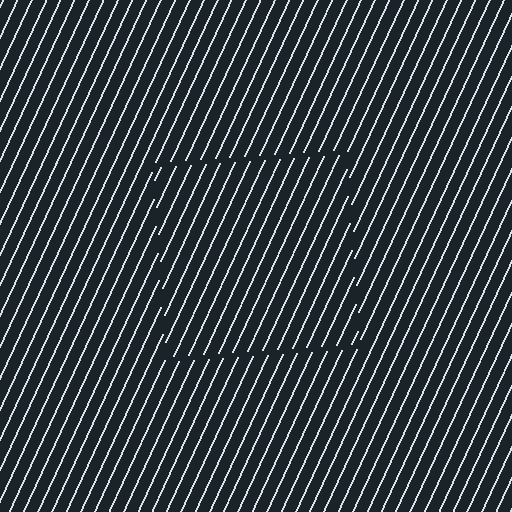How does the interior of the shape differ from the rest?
The interior of the shape contains the same grating, shifted by half a period — the contour is defined by the phase discontinuity where line-ends from the inner and outer gratings abut.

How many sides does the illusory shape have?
4 sides — the line-ends trace a square.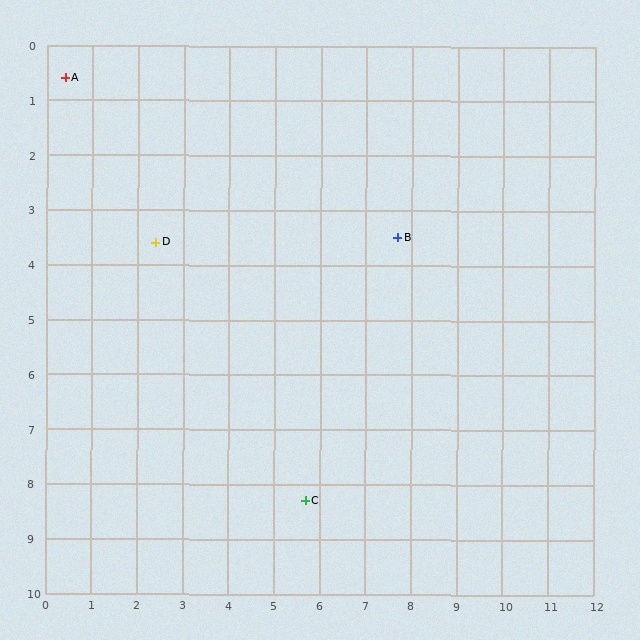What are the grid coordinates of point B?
Point B is at approximately (7.7, 3.5).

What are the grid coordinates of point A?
Point A is at approximately (0.4, 0.6).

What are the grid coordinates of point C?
Point C is at approximately (5.7, 8.3).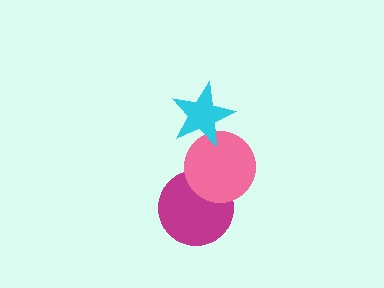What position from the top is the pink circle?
The pink circle is 2nd from the top.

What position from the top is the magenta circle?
The magenta circle is 3rd from the top.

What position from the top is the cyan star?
The cyan star is 1st from the top.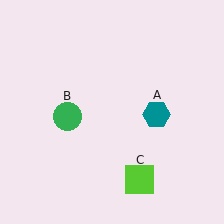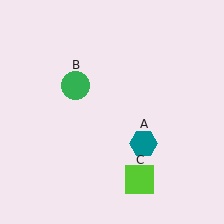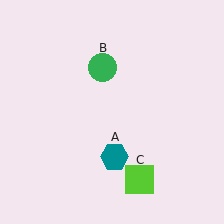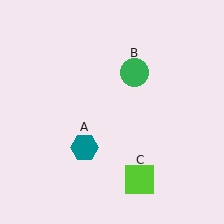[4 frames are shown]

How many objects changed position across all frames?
2 objects changed position: teal hexagon (object A), green circle (object B).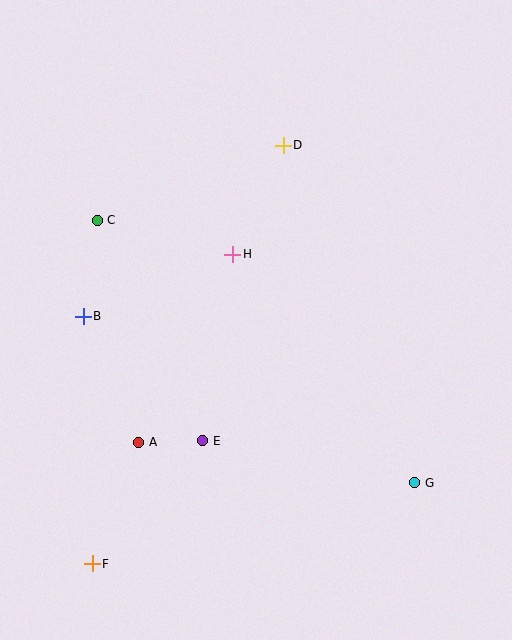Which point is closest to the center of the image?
Point H at (233, 254) is closest to the center.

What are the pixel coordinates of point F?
Point F is at (92, 564).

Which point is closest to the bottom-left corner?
Point F is closest to the bottom-left corner.